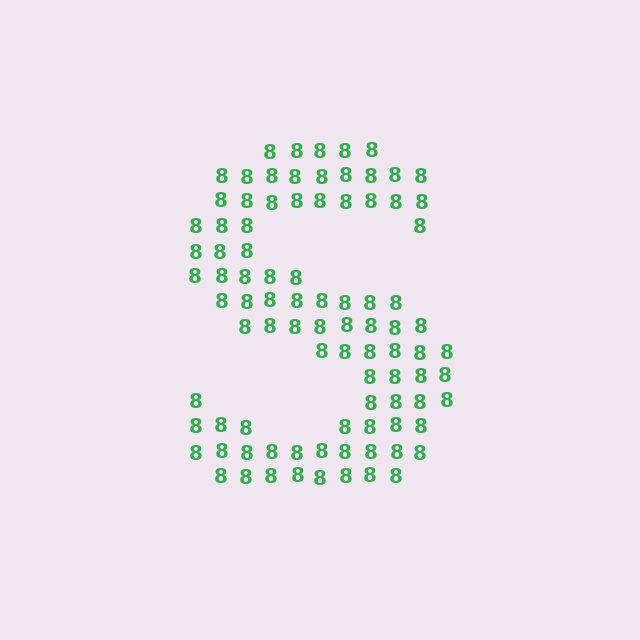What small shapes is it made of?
It is made of small digit 8's.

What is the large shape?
The large shape is the letter S.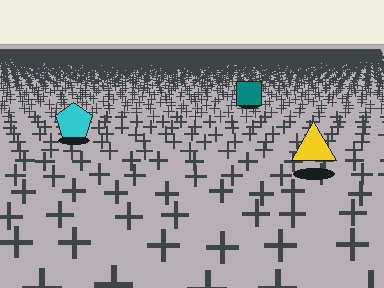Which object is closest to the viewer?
The yellow triangle is closest. The texture marks near it are larger and more spread out.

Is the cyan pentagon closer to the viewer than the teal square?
Yes. The cyan pentagon is closer — you can tell from the texture gradient: the ground texture is coarser near it.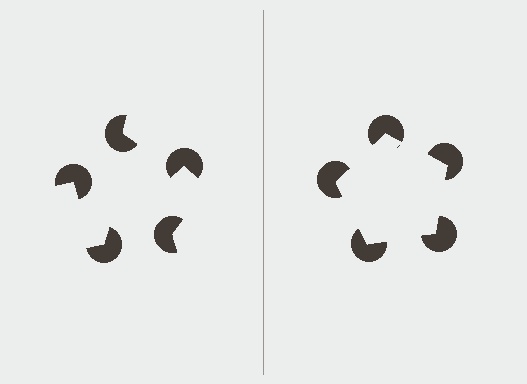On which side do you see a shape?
An illusory pentagon appears on the right side. On the left side the wedge cuts are rotated, so no coherent shape forms.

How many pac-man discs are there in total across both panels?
10 — 5 on each side.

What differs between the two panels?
The pac-man discs are positioned identically on both sides; only the wedge orientations differ. On the right they align to a pentagon; on the left they are misaligned.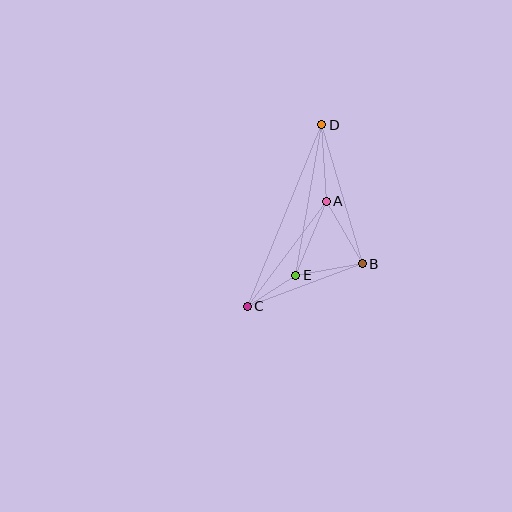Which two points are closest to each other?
Points C and E are closest to each other.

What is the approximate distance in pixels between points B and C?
The distance between B and C is approximately 123 pixels.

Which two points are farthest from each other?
Points C and D are farthest from each other.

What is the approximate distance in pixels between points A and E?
The distance between A and E is approximately 80 pixels.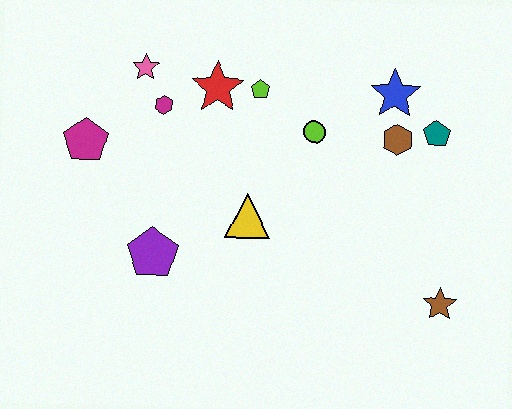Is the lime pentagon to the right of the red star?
Yes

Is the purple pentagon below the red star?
Yes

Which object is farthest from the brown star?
The magenta pentagon is farthest from the brown star.